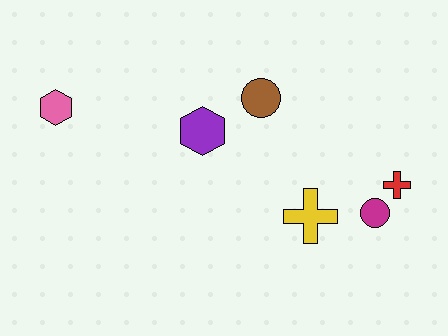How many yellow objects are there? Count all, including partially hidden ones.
There is 1 yellow object.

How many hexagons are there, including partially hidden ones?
There are 2 hexagons.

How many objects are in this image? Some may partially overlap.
There are 6 objects.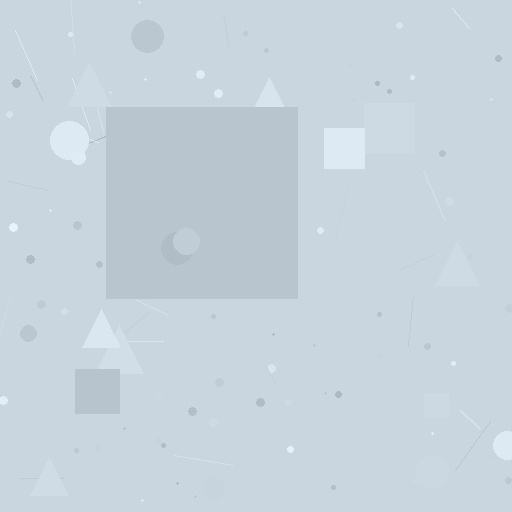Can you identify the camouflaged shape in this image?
The camouflaged shape is a square.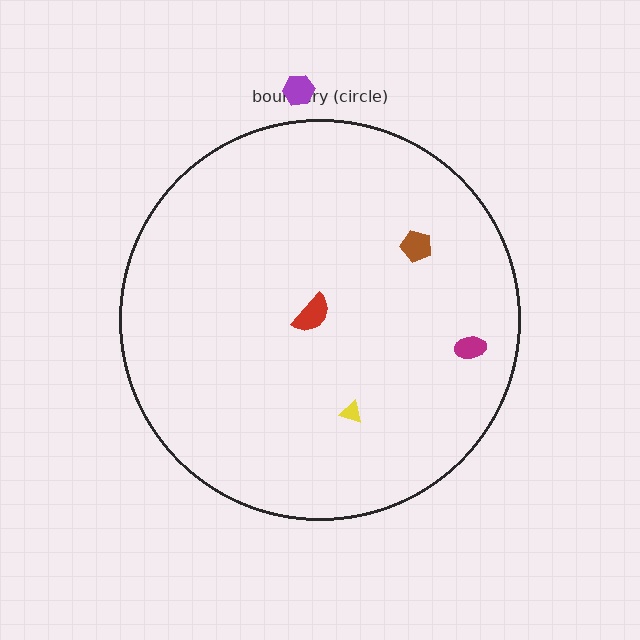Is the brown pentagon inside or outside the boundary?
Inside.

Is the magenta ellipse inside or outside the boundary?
Inside.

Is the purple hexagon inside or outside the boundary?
Outside.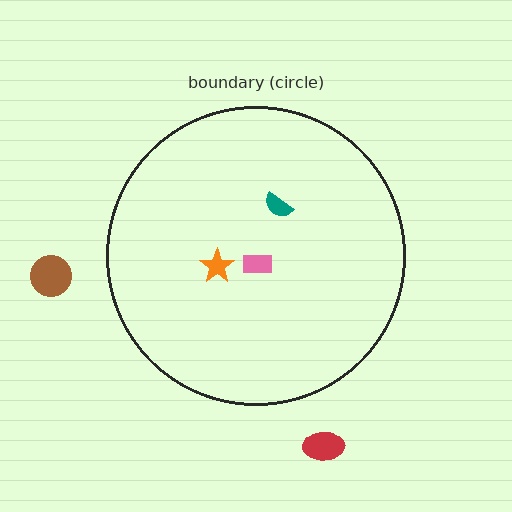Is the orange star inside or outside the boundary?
Inside.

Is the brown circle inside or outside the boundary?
Outside.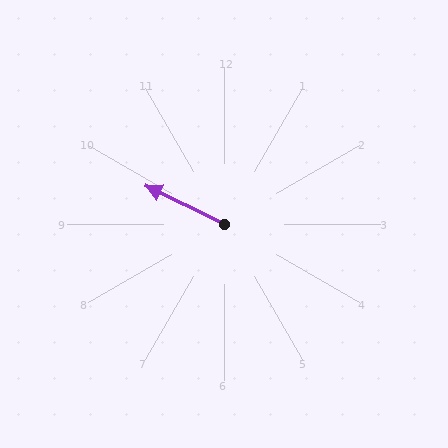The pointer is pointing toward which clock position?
Roughly 10 o'clock.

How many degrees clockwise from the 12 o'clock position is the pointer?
Approximately 296 degrees.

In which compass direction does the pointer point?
Northwest.